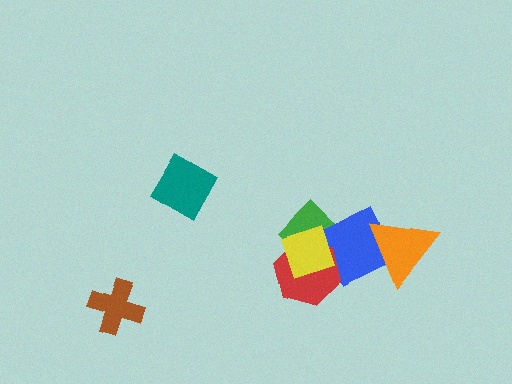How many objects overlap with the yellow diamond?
3 objects overlap with the yellow diamond.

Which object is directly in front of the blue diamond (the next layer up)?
The orange triangle is directly in front of the blue diamond.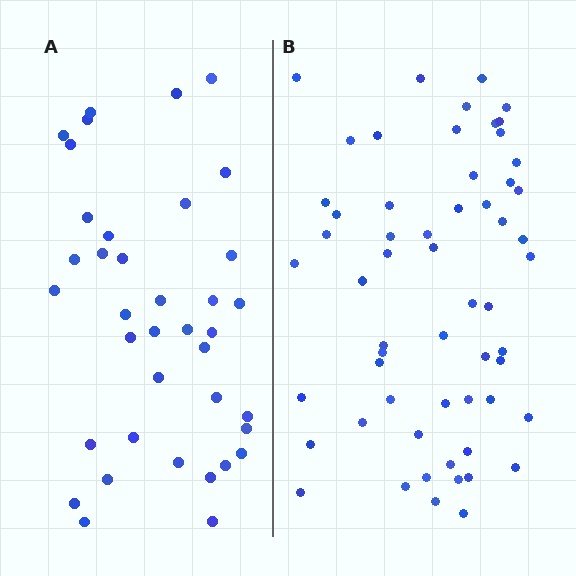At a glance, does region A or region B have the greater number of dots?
Region B (the right region) has more dots.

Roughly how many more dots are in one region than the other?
Region B has approximately 20 more dots than region A.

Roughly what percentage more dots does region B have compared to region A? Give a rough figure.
About 55% more.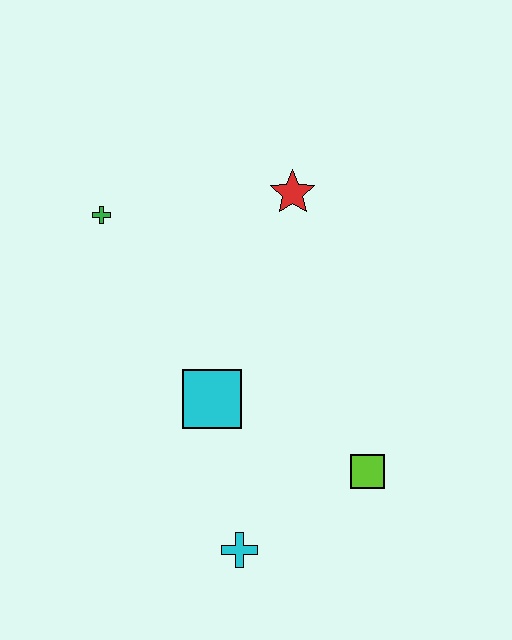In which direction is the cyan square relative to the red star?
The cyan square is below the red star.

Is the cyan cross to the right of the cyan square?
Yes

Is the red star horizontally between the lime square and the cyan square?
Yes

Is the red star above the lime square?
Yes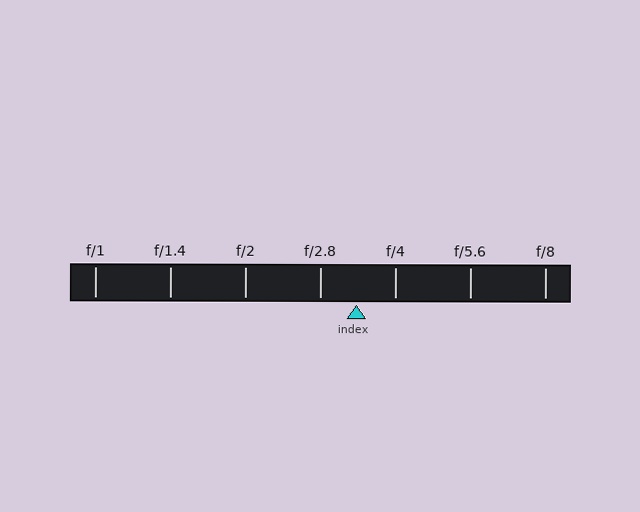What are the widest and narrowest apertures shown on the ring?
The widest aperture shown is f/1 and the narrowest is f/8.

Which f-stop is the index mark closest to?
The index mark is closest to f/2.8.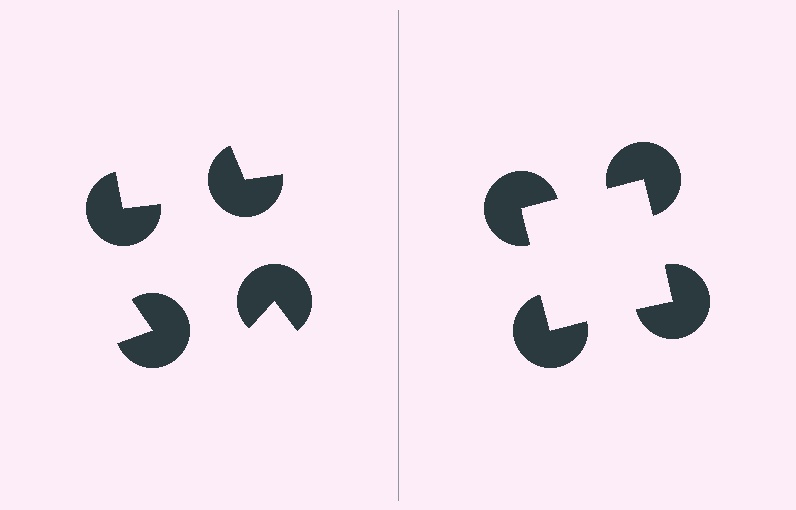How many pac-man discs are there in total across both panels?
8 — 4 on each side.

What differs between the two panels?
The pac-man discs are positioned identically on both sides; only the wedge orientations differ. On the right they align to a square; on the left they are misaligned.